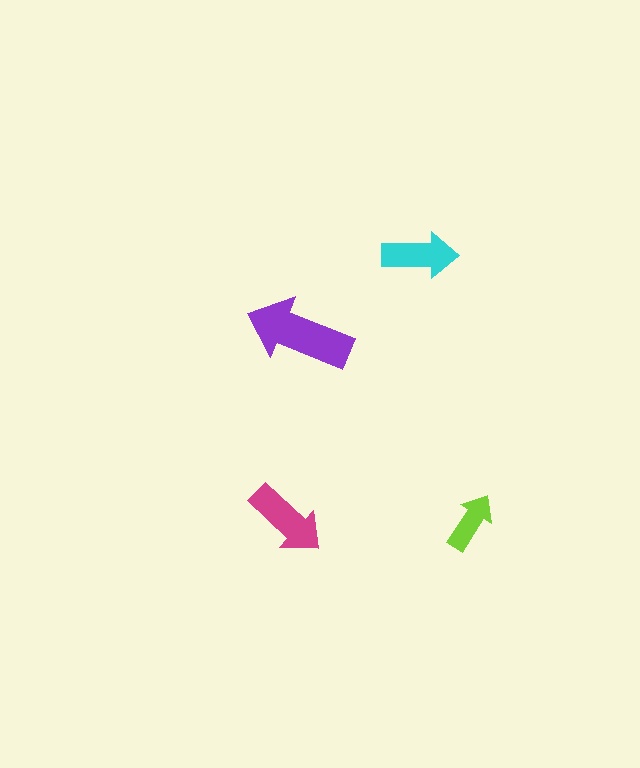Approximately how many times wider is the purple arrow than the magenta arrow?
About 1.5 times wider.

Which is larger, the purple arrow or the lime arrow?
The purple one.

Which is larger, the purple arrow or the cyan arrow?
The purple one.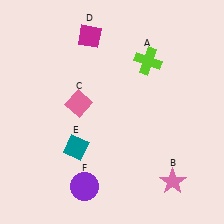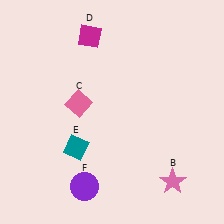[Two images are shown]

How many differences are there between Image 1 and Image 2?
There is 1 difference between the two images.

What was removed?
The lime cross (A) was removed in Image 2.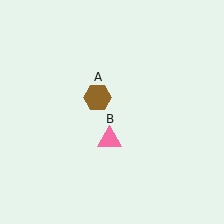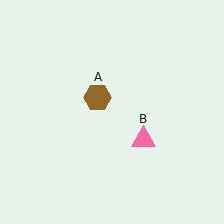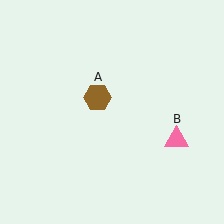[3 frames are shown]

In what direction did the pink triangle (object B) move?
The pink triangle (object B) moved right.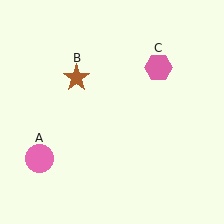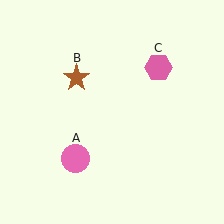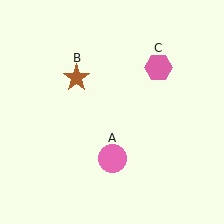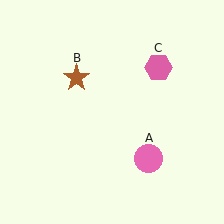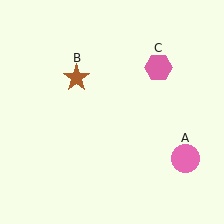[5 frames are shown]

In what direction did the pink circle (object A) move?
The pink circle (object A) moved right.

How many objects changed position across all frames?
1 object changed position: pink circle (object A).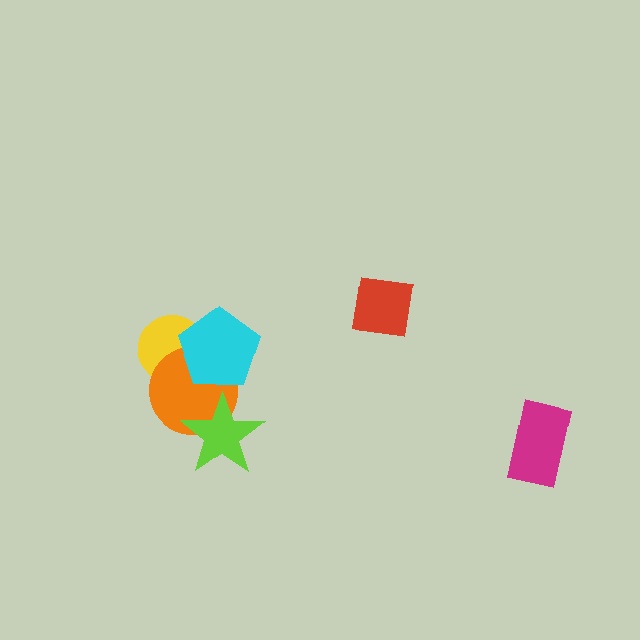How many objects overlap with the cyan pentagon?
2 objects overlap with the cyan pentagon.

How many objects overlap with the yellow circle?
2 objects overlap with the yellow circle.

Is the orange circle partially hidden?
Yes, it is partially covered by another shape.